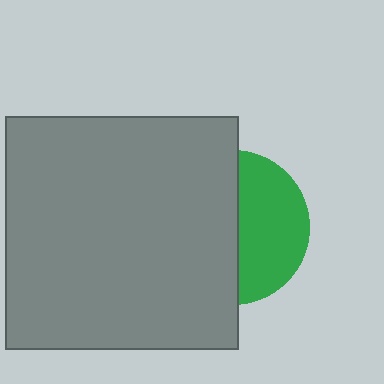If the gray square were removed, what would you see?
You would see the complete green circle.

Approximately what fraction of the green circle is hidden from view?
Roughly 56% of the green circle is hidden behind the gray square.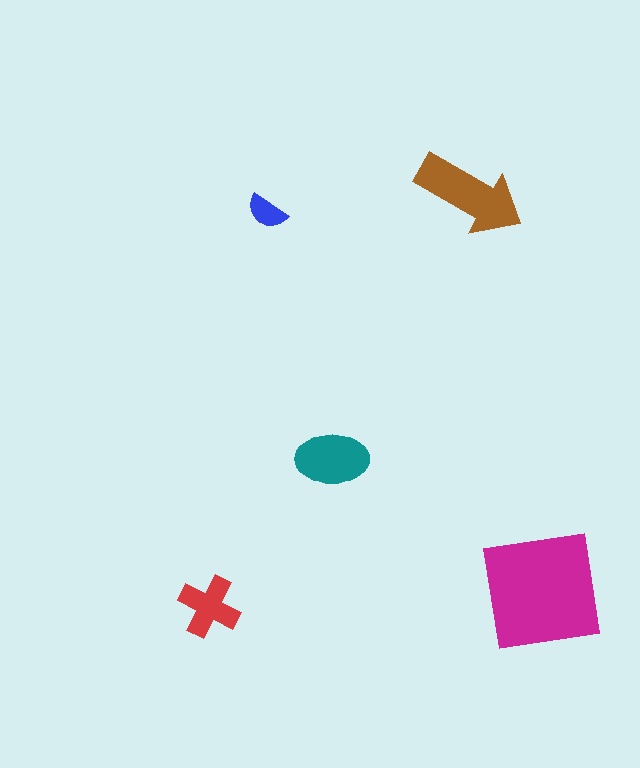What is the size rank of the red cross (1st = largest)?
4th.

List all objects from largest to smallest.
The magenta square, the brown arrow, the teal ellipse, the red cross, the blue semicircle.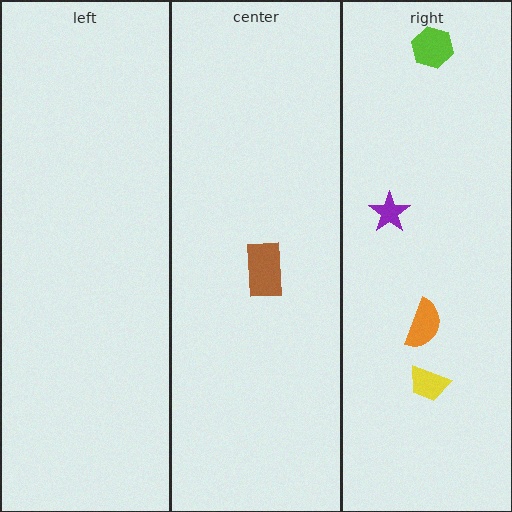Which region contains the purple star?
The right region.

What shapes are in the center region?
The brown rectangle.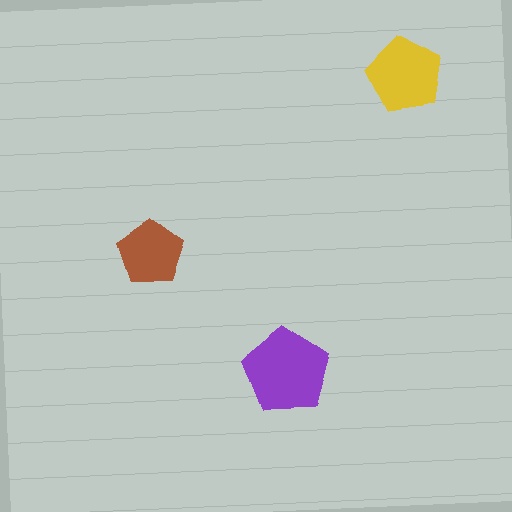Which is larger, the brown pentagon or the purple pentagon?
The purple one.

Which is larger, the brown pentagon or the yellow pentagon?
The yellow one.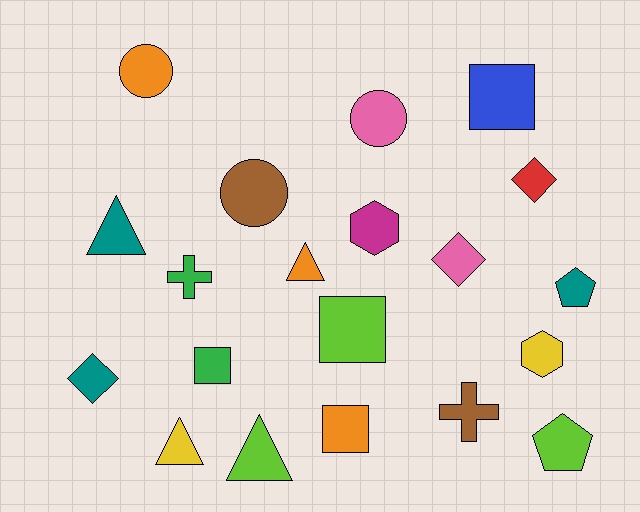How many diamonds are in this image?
There are 3 diamonds.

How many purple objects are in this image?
There are no purple objects.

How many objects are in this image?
There are 20 objects.